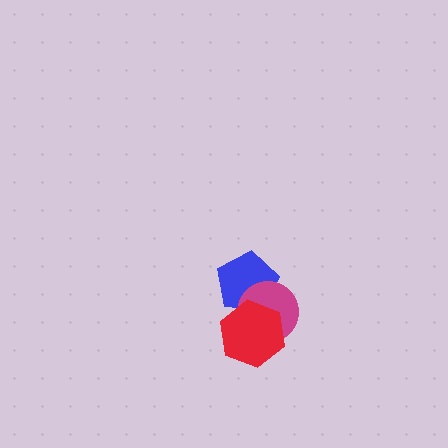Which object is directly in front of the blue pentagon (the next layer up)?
The magenta circle is directly in front of the blue pentagon.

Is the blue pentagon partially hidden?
Yes, it is partially covered by another shape.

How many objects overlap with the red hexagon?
2 objects overlap with the red hexagon.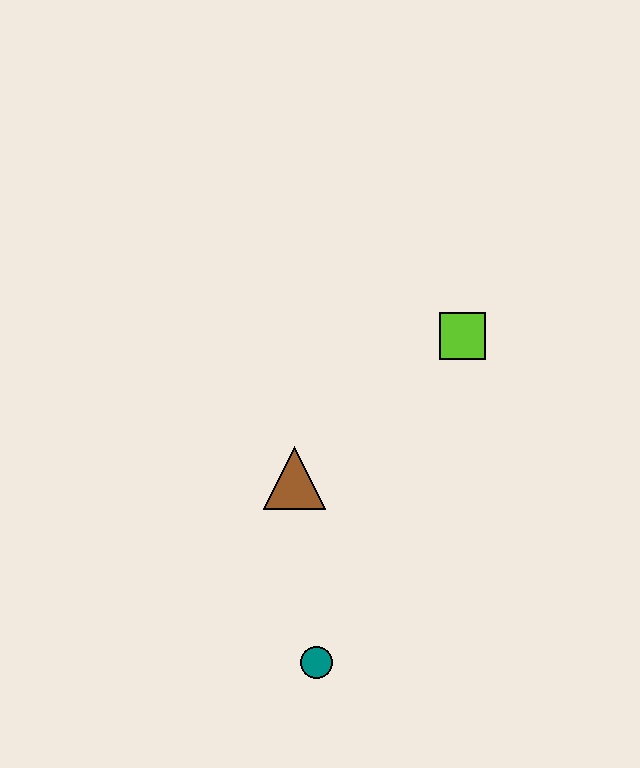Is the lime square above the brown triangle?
Yes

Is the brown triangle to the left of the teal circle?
Yes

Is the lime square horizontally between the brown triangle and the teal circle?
No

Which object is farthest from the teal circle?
The lime square is farthest from the teal circle.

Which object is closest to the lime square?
The brown triangle is closest to the lime square.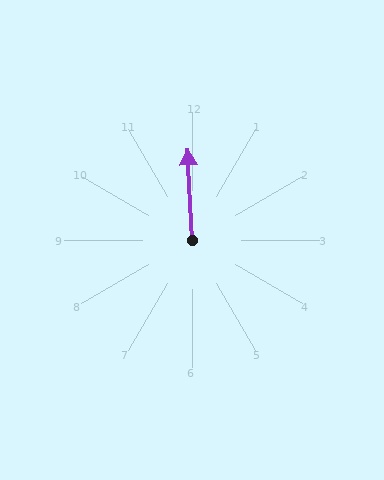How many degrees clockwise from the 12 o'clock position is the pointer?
Approximately 357 degrees.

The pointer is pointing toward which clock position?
Roughly 12 o'clock.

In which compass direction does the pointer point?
North.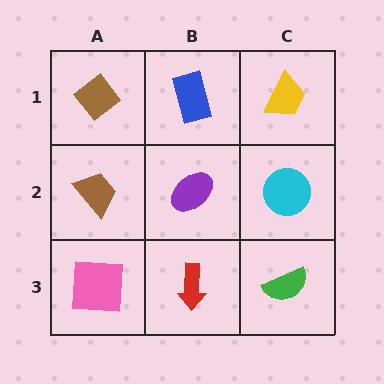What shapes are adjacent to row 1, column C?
A cyan circle (row 2, column C), a blue rectangle (row 1, column B).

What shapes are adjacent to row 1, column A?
A brown trapezoid (row 2, column A), a blue rectangle (row 1, column B).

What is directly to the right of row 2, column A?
A purple ellipse.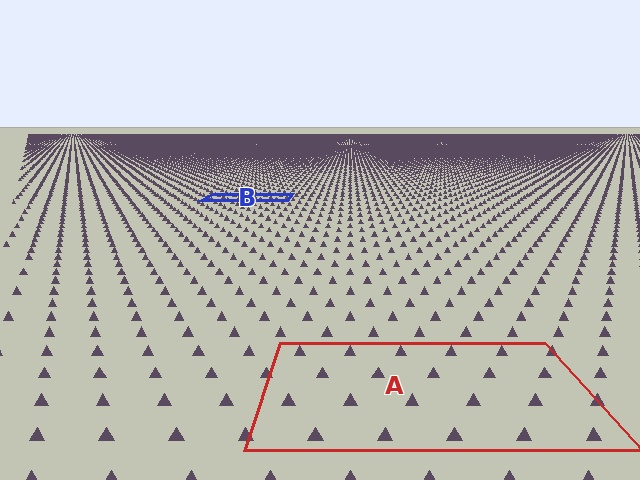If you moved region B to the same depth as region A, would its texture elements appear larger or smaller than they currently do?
They would appear larger. At a closer depth, the same texture elements are projected at a bigger on-screen size.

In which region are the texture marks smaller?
The texture marks are smaller in region B, because it is farther away.